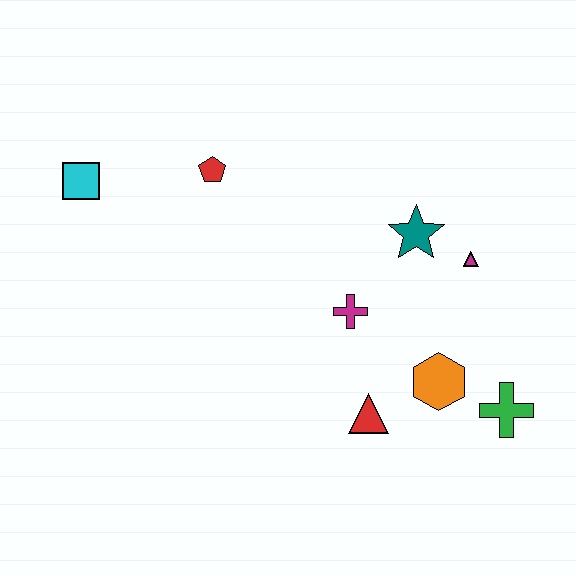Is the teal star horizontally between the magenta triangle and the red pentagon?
Yes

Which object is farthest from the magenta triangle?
The cyan square is farthest from the magenta triangle.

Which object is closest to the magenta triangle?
The teal star is closest to the magenta triangle.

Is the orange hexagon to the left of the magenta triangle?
Yes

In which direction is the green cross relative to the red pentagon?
The green cross is to the right of the red pentagon.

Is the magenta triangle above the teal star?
No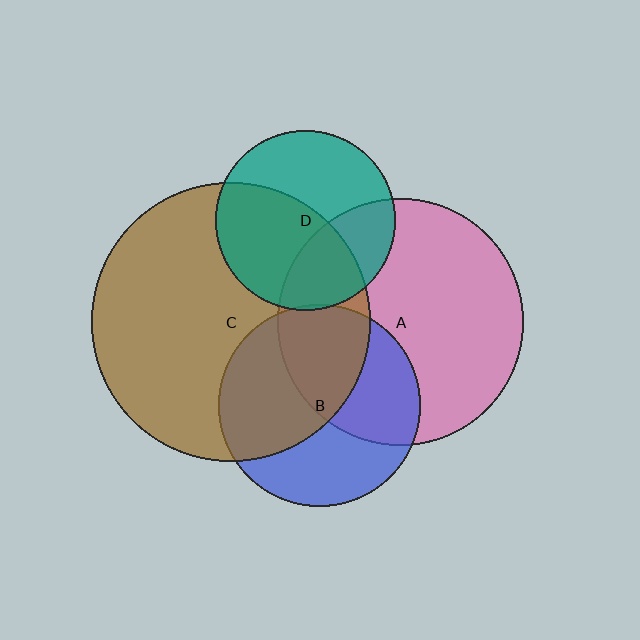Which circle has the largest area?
Circle C (brown).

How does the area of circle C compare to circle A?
Approximately 1.3 times.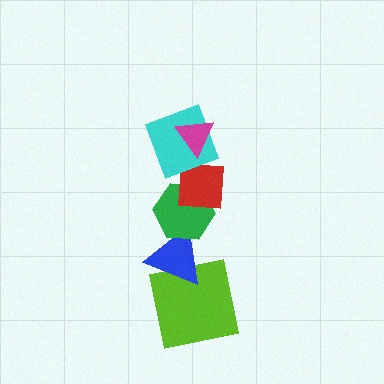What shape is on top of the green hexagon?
The red square is on top of the green hexagon.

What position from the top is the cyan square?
The cyan square is 2nd from the top.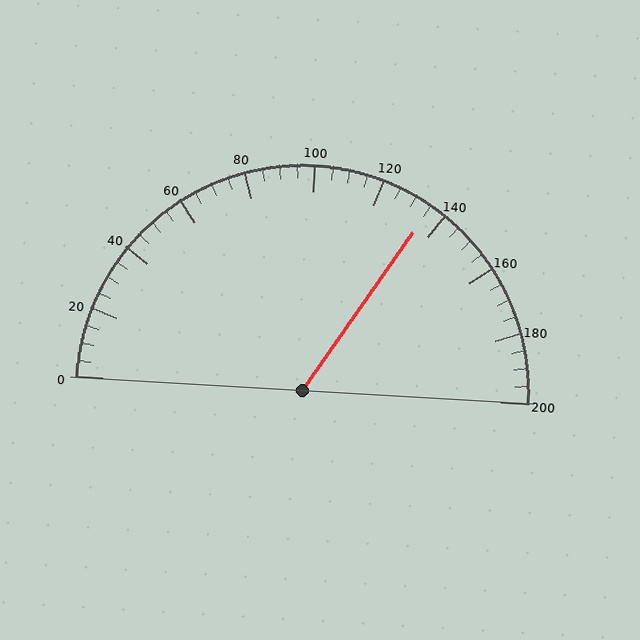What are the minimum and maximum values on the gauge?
The gauge ranges from 0 to 200.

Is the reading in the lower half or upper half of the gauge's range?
The reading is in the upper half of the range (0 to 200).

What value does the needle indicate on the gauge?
The needle indicates approximately 135.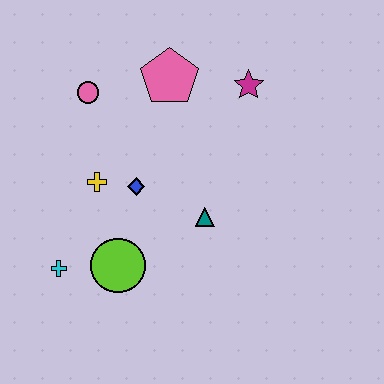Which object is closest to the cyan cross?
The lime circle is closest to the cyan cross.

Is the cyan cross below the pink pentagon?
Yes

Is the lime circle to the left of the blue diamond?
Yes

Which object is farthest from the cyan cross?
The magenta star is farthest from the cyan cross.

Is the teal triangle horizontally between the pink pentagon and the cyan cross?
No